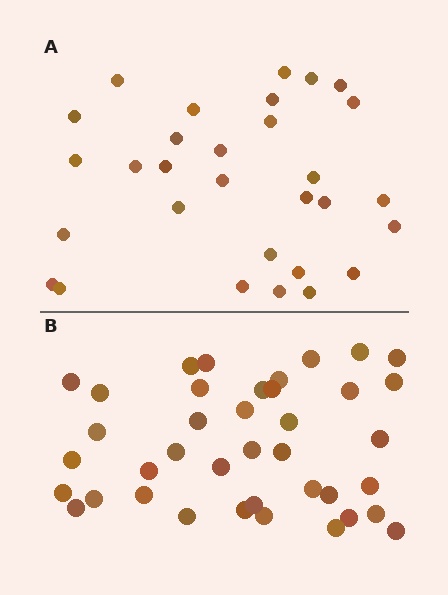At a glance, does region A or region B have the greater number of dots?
Region B (the bottom region) has more dots.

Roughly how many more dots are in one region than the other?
Region B has roughly 8 or so more dots than region A.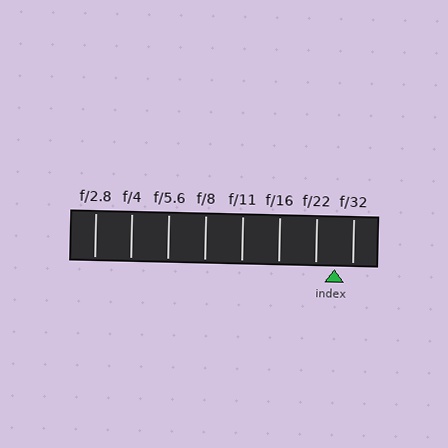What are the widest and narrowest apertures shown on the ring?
The widest aperture shown is f/2.8 and the narrowest is f/32.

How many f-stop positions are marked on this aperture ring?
There are 8 f-stop positions marked.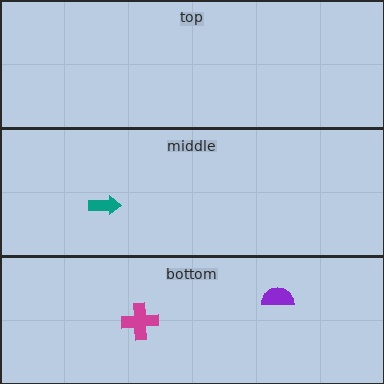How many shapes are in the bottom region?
2.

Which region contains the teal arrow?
The middle region.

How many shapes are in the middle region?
1.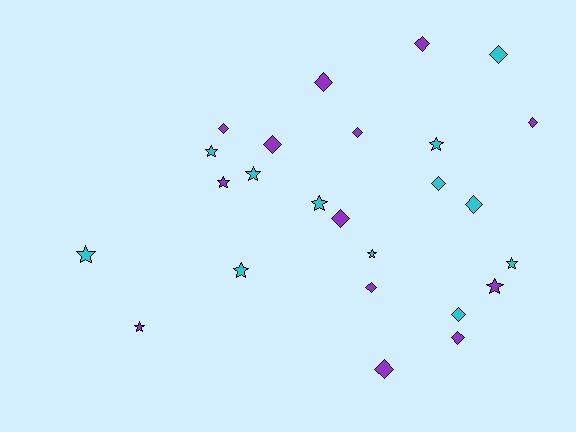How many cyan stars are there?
There are 8 cyan stars.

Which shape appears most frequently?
Diamond, with 14 objects.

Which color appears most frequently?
Purple, with 13 objects.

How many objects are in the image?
There are 25 objects.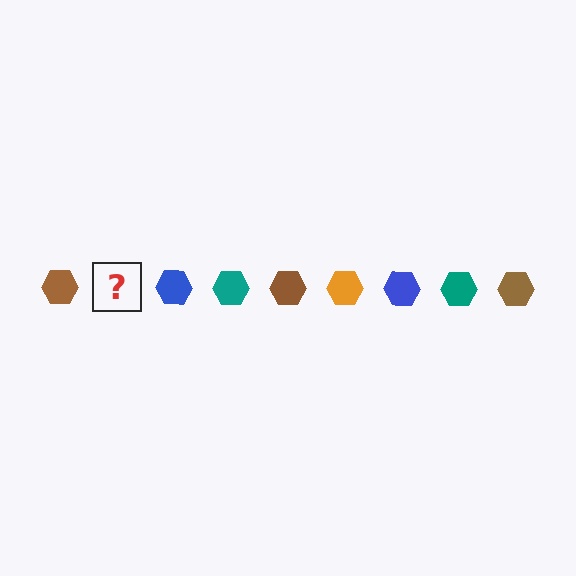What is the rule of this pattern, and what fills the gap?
The rule is that the pattern cycles through brown, orange, blue, teal hexagons. The gap should be filled with an orange hexagon.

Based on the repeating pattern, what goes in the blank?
The blank should be an orange hexagon.